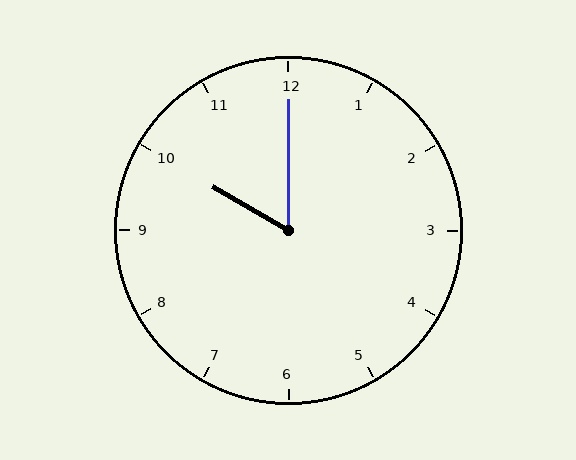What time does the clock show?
10:00.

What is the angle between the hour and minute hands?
Approximately 60 degrees.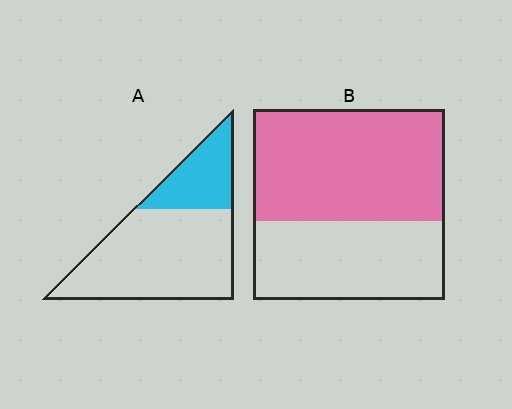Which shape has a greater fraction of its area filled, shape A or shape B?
Shape B.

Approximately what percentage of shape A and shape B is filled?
A is approximately 25% and B is approximately 60%.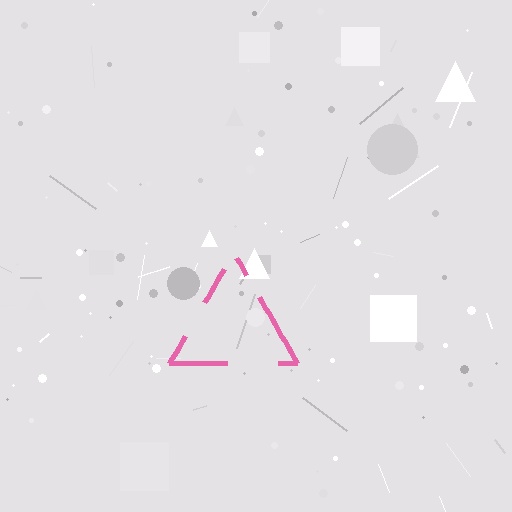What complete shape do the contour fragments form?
The contour fragments form a triangle.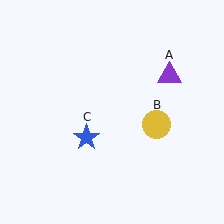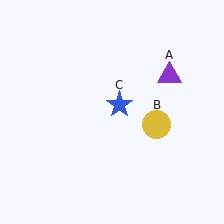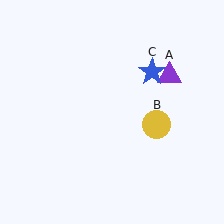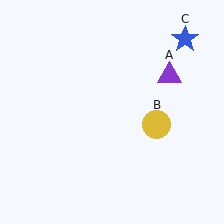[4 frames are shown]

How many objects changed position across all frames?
1 object changed position: blue star (object C).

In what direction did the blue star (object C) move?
The blue star (object C) moved up and to the right.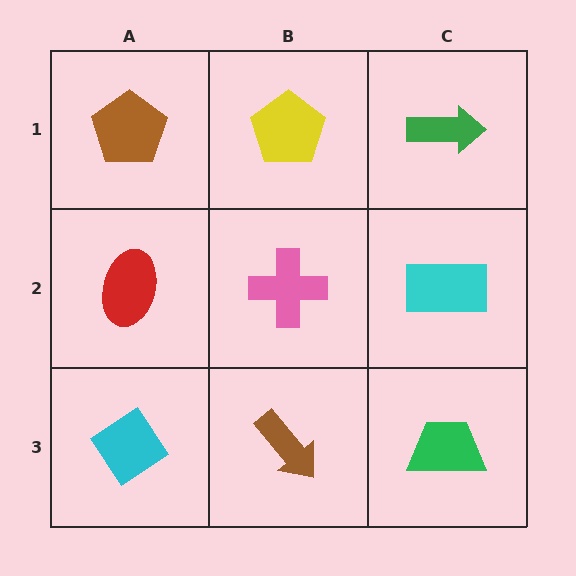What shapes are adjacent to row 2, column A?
A brown pentagon (row 1, column A), a cyan diamond (row 3, column A), a pink cross (row 2, column B).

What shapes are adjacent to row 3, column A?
A red ellipse (row 2, column A), a brown arrow (row 3, column B).